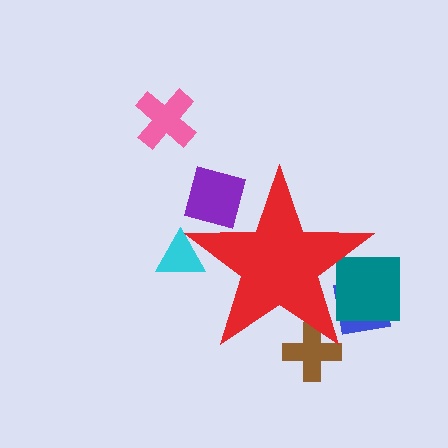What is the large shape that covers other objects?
A red star.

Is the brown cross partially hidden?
Yes, the brown cross is partially hidden behind the red star.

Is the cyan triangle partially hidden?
Yes, the cyan triangle is partially hidden behind the red star.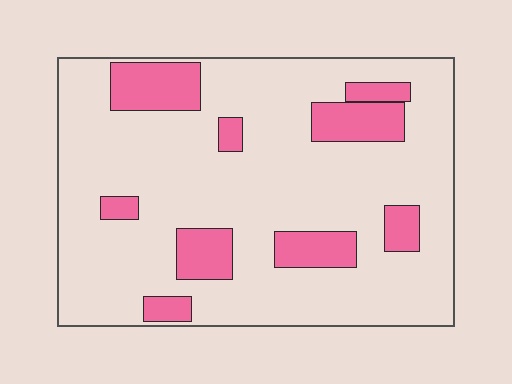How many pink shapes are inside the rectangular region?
9.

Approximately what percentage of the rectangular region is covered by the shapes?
Approximately 20%.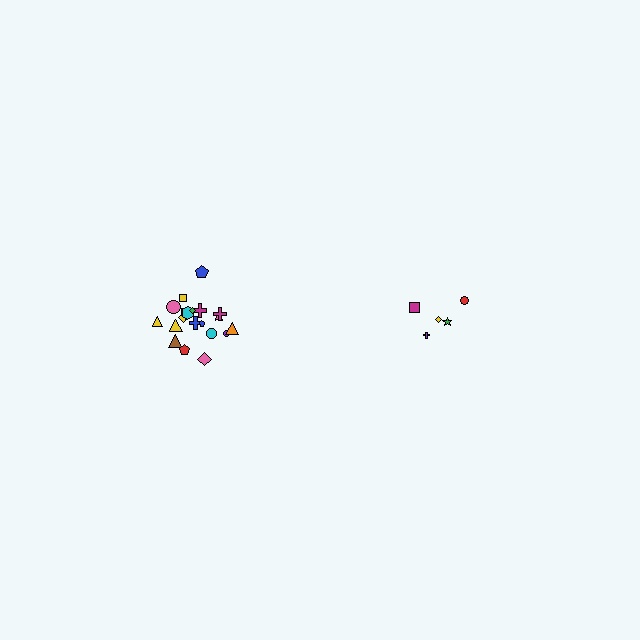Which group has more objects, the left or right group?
The left group.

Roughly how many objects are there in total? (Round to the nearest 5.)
Roughly 25 objects in total.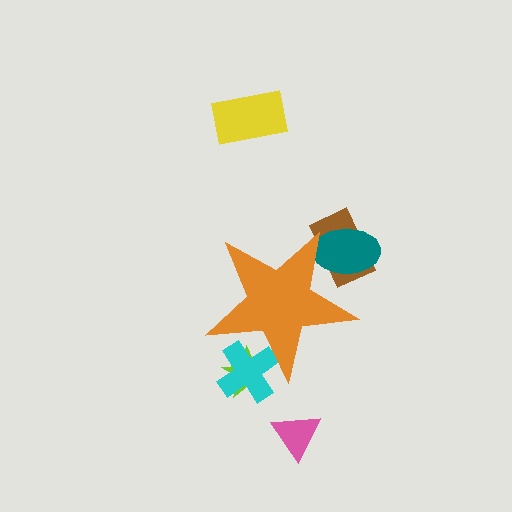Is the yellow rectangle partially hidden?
No, the yellow rectangle is fully visible.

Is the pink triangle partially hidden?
No, the pink triangle is fully visible.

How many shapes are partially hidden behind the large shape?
4 shapes are partially hidden.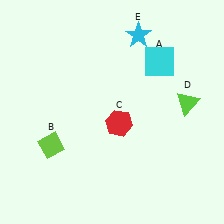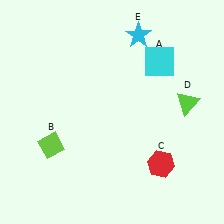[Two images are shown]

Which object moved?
The red hexagon (C) moved right.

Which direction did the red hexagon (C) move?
The red hexagon (C) moved right.